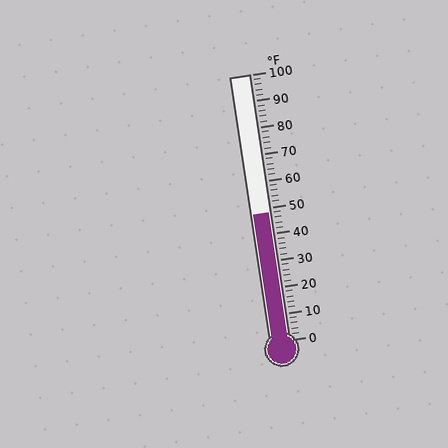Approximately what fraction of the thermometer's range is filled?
The thermometer is filled to approximately 50% of its range.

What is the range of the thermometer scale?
The thermometer scale ranges from 0°F to 100°F.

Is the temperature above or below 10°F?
The temperature is above 10°F.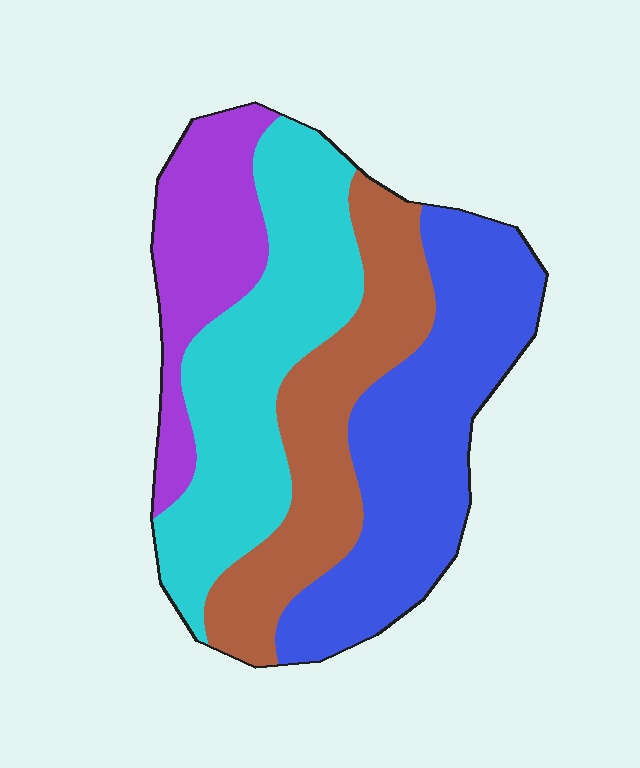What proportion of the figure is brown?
Brown covers 23% of the figure.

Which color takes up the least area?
Purple, at roughly 15%.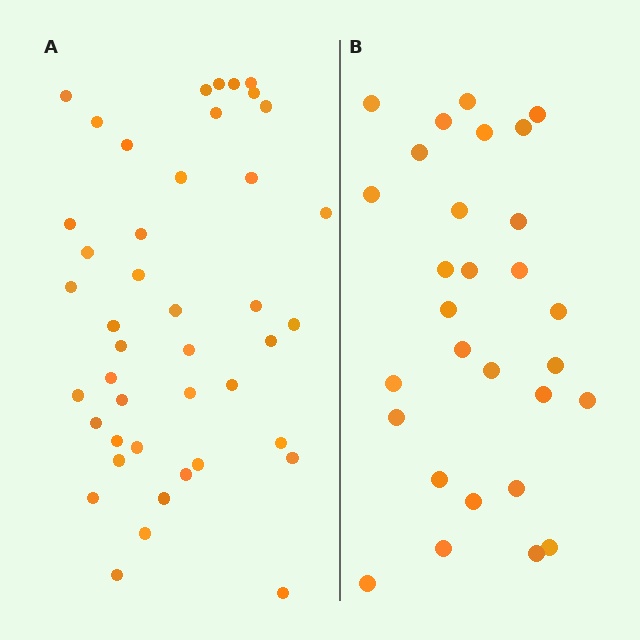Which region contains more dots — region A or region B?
Region A (the left region) has more dots.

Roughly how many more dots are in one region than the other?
Region A has approximately 15 more dots than region B.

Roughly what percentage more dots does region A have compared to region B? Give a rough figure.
About 50% more.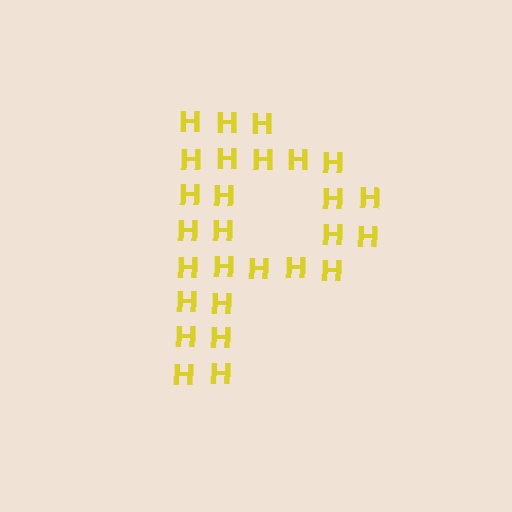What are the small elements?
The small elements are letter H's.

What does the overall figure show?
The overall figure shows the letter P.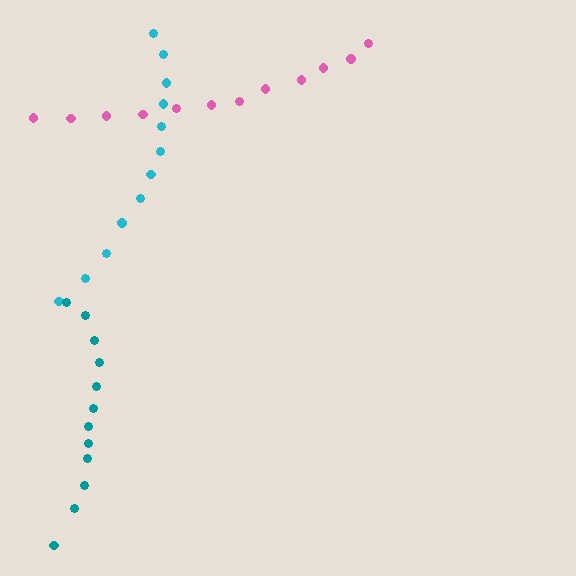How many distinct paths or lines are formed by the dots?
There are 3 distinct paths.